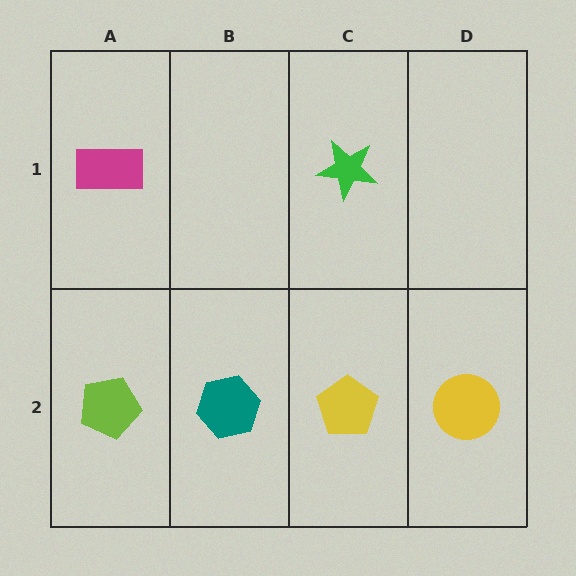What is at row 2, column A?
A lime pentagon.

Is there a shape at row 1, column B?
No, that cell is empty.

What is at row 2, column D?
A yellow circle.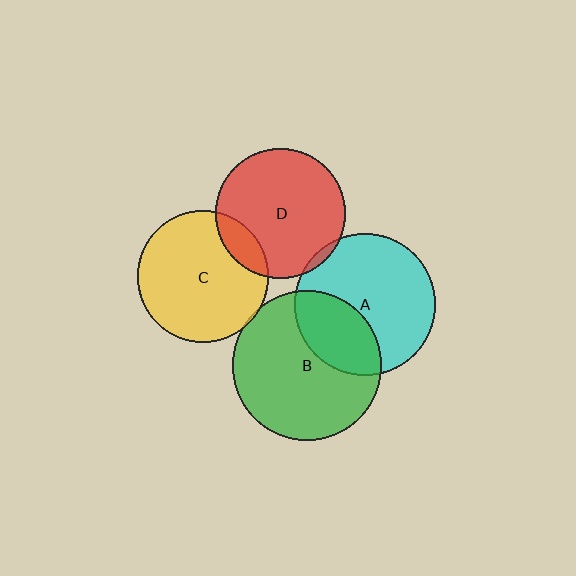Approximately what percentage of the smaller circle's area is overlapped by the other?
Approximately 15%.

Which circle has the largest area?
Circle B (green).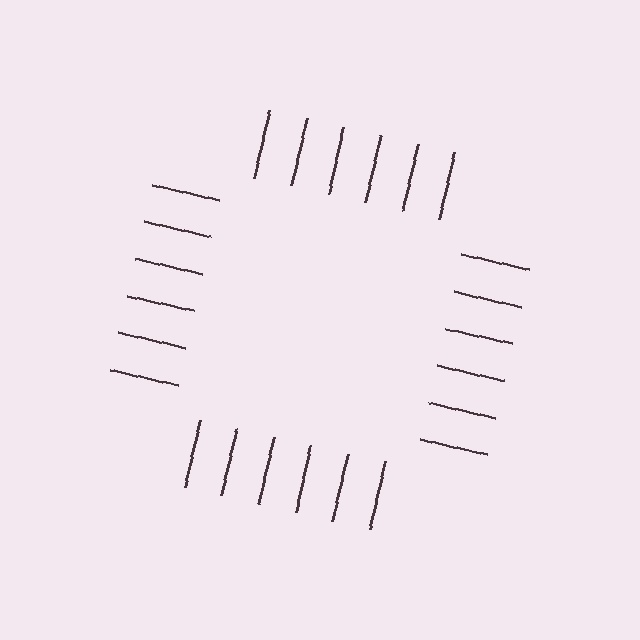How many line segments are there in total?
24 — 6 along each of the 4 edges.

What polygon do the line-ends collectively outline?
An illusory square — the line segments terminate on its edges but no continuous stroke is drawn.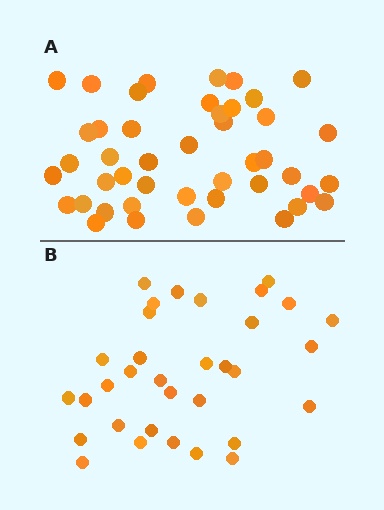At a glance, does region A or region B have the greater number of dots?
Region A (the top region) has more dots.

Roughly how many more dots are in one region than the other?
Region A has roughly 12 or so more dots than region B.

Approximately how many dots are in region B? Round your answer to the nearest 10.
About 30 dots. (The exact count is 33, which rounds to 30.)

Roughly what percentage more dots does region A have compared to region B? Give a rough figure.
About 35% more.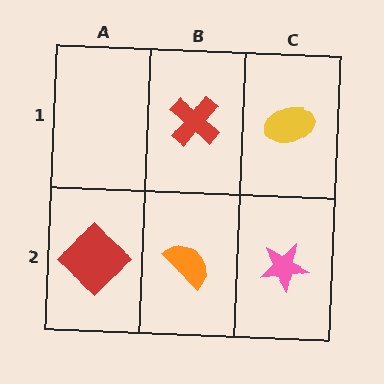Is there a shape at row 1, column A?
No, that cell is empty.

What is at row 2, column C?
A pink star.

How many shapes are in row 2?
3 shapes.